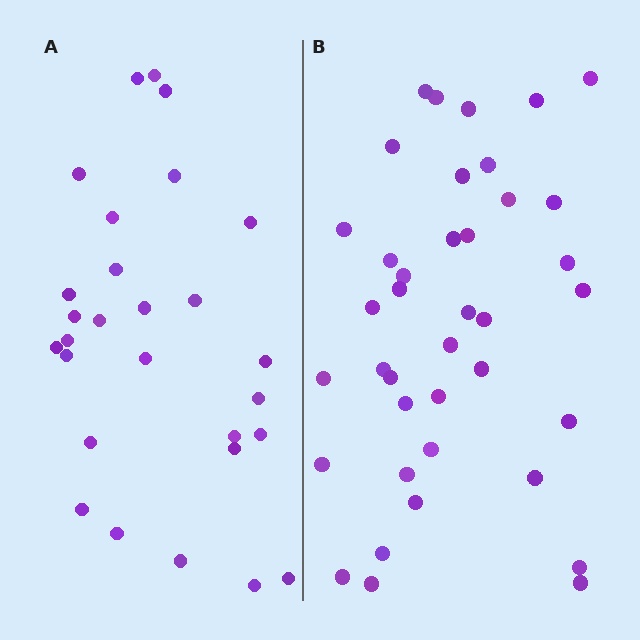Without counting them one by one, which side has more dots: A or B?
Region B (the right region) has more dots.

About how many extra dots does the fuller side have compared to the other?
Region B has roughly 12 or so more dots than region A.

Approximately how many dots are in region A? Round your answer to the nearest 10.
About 30 dots. (The exact count is 28, which rounds to 30.)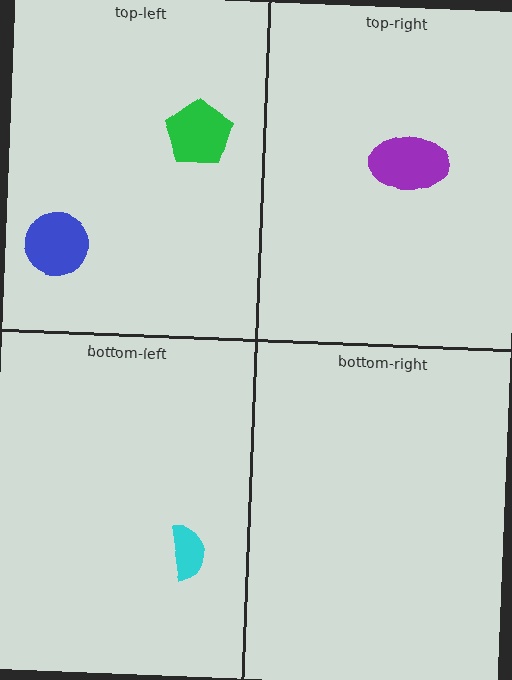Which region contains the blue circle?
The top-left region.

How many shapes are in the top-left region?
2.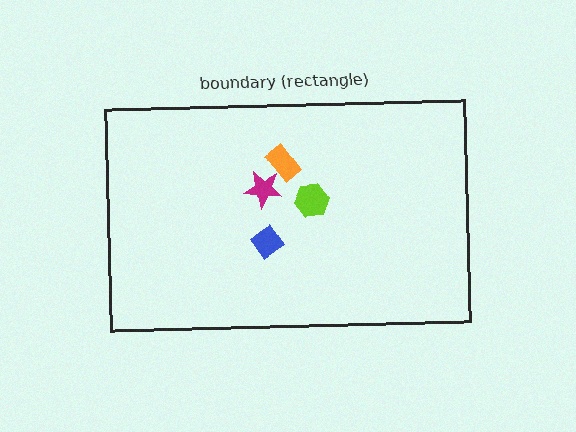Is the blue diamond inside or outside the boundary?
Inside.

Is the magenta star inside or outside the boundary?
Inside.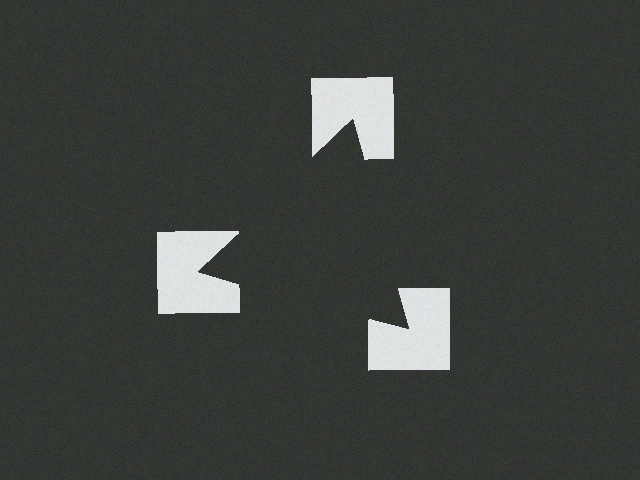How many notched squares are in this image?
There are 3 — one at each vertex of the illusory triangle.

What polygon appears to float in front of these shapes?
An illusory triangle — its edges are inferred from the aligned wedge cuts in the notched squares, not physically drawn.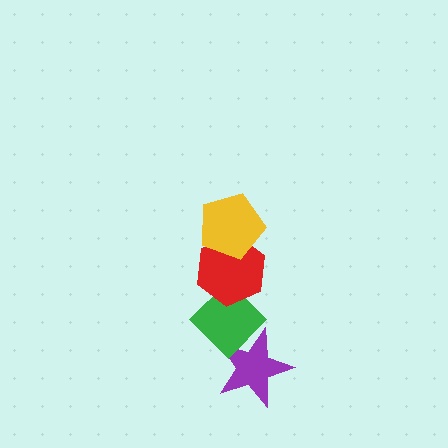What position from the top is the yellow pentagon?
The yellow pentagon is 1st from the top.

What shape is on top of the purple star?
The green diamond is on top of the purple star.